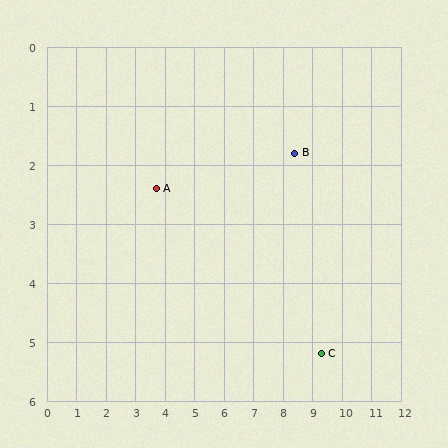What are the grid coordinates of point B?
Point B is at approximately (8.4, 1.8).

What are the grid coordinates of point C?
Point C is at approximately (9.3, 5.2).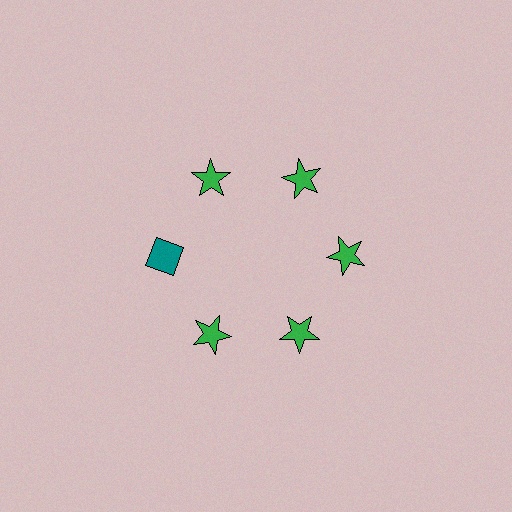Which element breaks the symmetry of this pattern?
The teal diamond at roughly the 9 o'clock position breaks the symmetry. All other shapes are green stars.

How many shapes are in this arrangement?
There are 6 shapes arranged in a ring pattern.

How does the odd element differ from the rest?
It differs in both color (teal instead of green) and shape (diamond instead of star).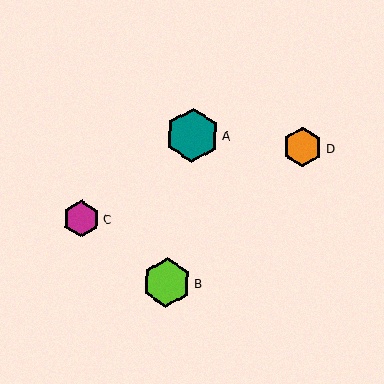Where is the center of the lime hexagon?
The center of the lime hexagon is at (167, 283).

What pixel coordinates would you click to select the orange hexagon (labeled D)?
Click at (303, 147) to select the orange hexagon D.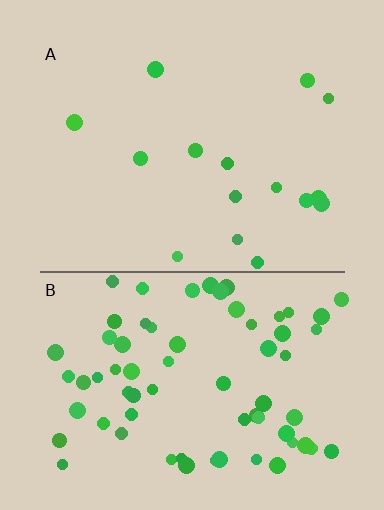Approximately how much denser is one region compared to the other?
Approximately 4.4× — region B over region A.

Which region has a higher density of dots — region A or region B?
B (the bottom).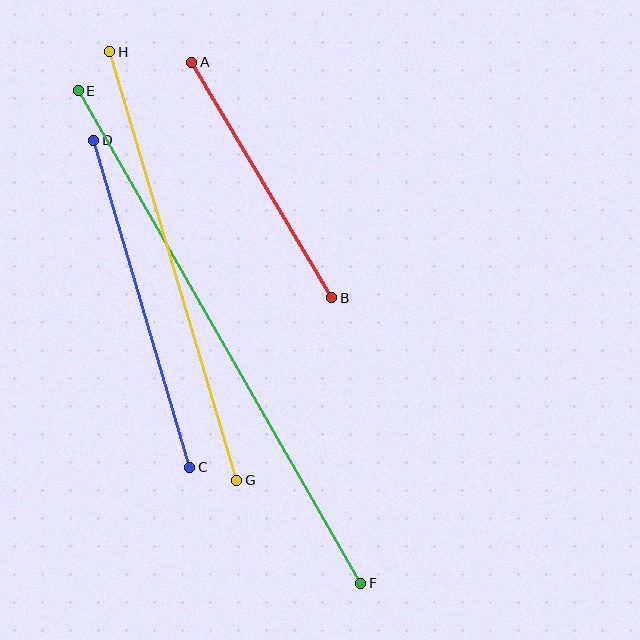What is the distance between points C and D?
The distance is approximately 341 pixels.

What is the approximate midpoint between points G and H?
The midpoint is at approximately (173, 266) pixels.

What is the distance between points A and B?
The distance is approximately 274 pixels.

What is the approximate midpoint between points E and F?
The midpoint is at approximately (219, 337) pixels.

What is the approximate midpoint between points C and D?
The midpoint is at approximately (142, 304) pixels.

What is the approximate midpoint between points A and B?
The midpoint is at approximately (262, 180) pixels.